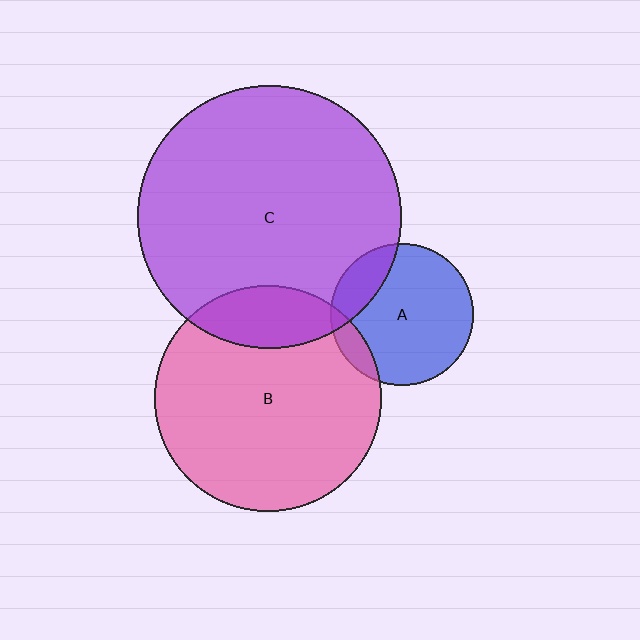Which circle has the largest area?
Circle C (purple).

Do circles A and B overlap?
Yes.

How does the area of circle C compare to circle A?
Approximately 3.4 times.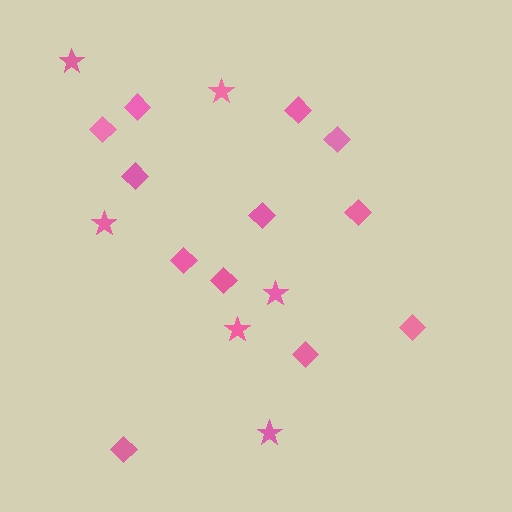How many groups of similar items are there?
There are 2 groups: one group of stars (6) and one group of diamonds (12).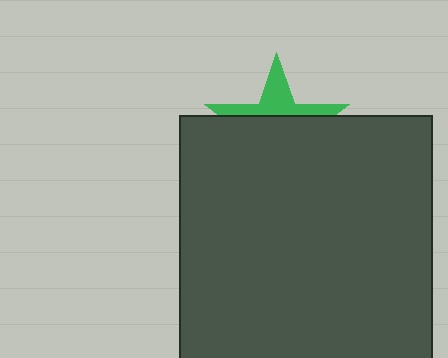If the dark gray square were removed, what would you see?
You would see the complete green star.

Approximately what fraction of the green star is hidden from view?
Roughly 64% of the green star is hidden behind the dark gray square.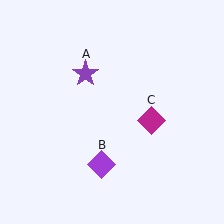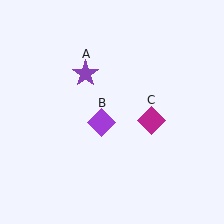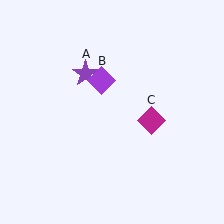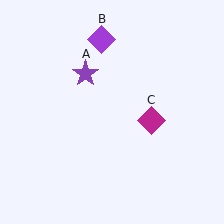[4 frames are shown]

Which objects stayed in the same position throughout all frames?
Purple star (object A) and magenta diamond (object C) remained stationary.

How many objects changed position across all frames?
1 object changed position: purple diamond (object B).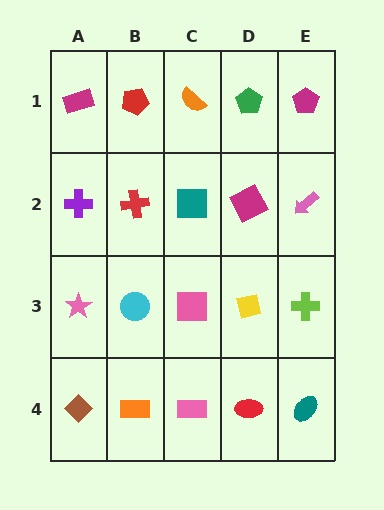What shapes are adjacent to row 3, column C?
A teal square (row 2, column C), a pink rectangle (row 4, column C), a cyan circle (row 3, column B), a yellow square (row 3, column D).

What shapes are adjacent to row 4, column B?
A cyan circle (row 3, column B), a brown diamond (row 4, column A), a pink rectangle (row 4, column C).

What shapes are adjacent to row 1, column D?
A magenta square (row 2, column D), an orange semicircle (row 1, column C), a magenta pentagon (row 1, column E).